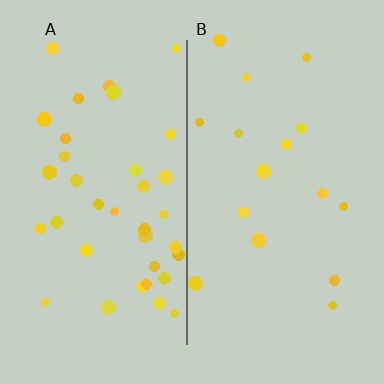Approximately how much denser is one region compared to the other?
Approximately 2.3× — region A over region B.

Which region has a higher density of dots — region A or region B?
A (the left).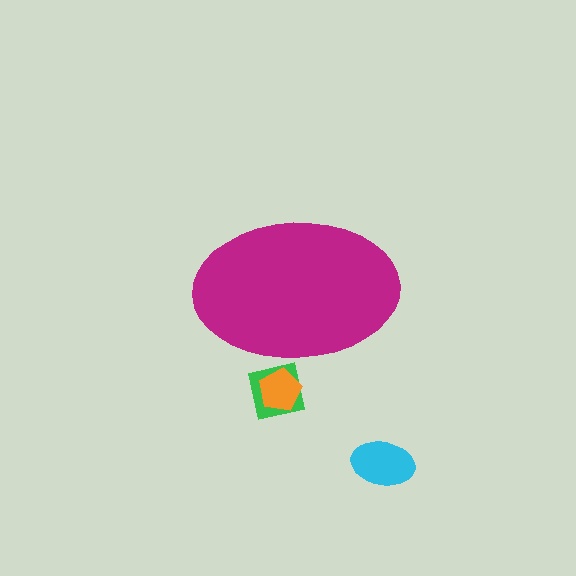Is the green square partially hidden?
Yes, the green square is partially hidden behind the magenta ellipse.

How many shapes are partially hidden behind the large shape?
2 shapes are partially hidden.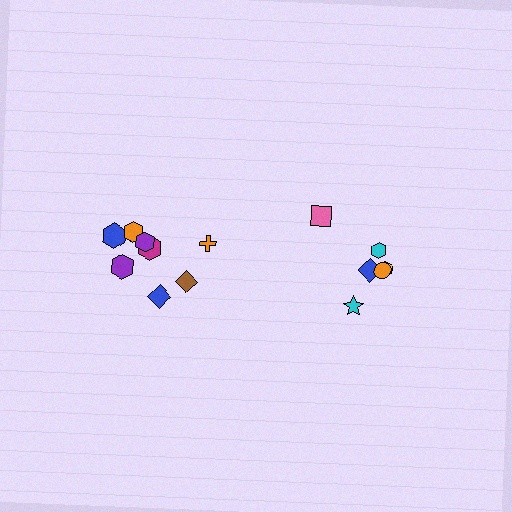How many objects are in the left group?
There are 8 objects.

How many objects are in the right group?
There are 6 objects.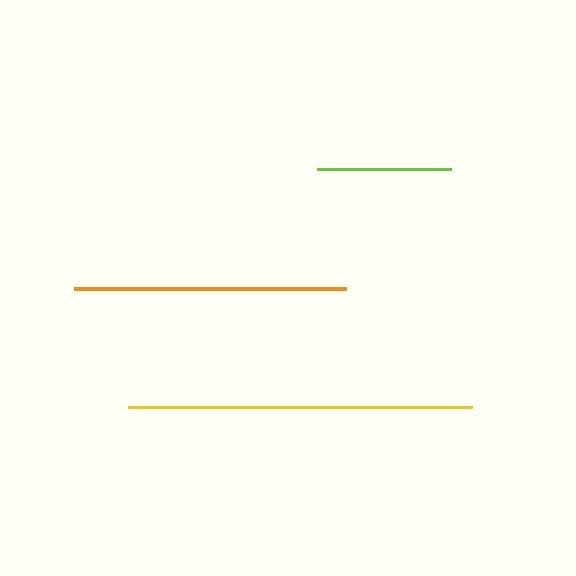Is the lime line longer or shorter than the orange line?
The orange line is longer than the lime line.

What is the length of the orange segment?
The orange segment is approximately 272 pixels long.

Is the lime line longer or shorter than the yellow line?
The yellow line is longer than the lime line.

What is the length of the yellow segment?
The yellow segment is approximately 344 pixels long.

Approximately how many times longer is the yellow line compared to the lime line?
The yellow line is approximately 2.6 times the length of the lime line.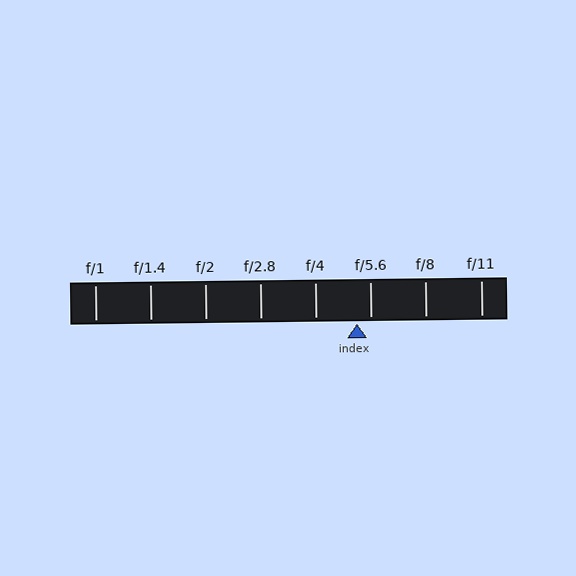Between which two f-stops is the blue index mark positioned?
The index mark is between f/4 and f/5.6.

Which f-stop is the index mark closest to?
The index mark is closest to f/5.6.